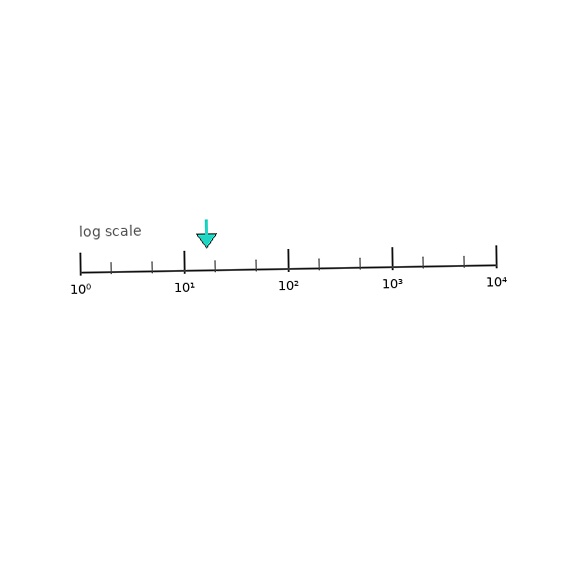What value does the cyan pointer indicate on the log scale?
The pointer indicates approximately 17.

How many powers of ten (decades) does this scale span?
The scale spans 4 decades, from 1 to 10000.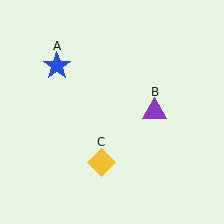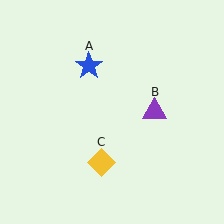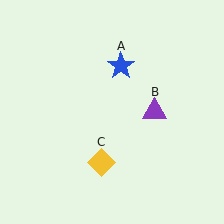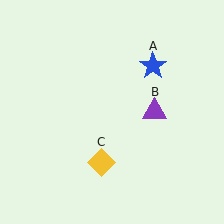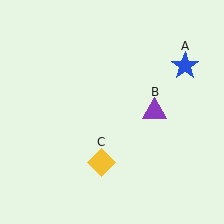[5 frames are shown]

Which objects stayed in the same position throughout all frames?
Purple triangle (object B) and yellow diamond (object C) remained stationary.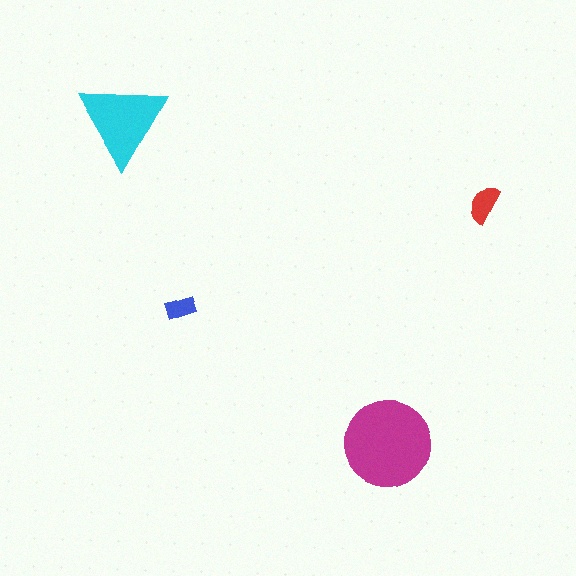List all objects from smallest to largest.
The blue rectangle, the red semicircle, the cyan triangle, the magenta circle.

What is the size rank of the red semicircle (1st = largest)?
3rd.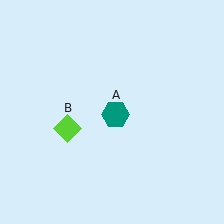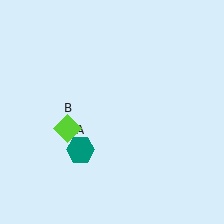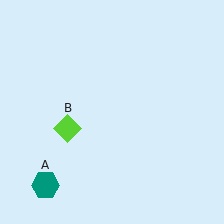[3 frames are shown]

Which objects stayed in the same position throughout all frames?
Lime diamond (object B) remained stationary.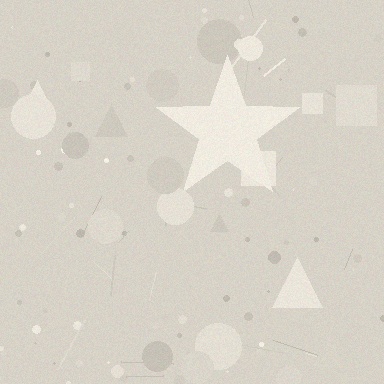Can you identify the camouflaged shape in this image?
The camouflaged shape is a star.